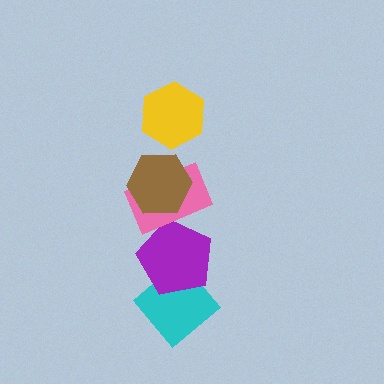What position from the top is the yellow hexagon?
The yellow hexagon is 1st from the top.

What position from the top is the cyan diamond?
The cyan diamond is 5th from the top.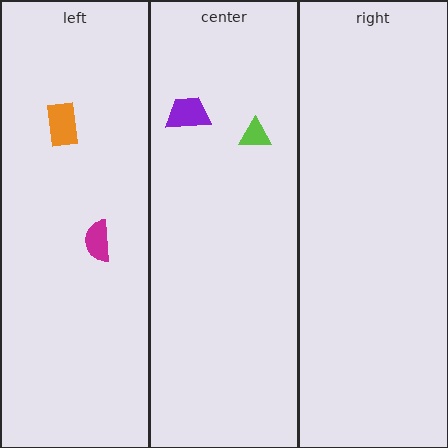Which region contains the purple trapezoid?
The center region.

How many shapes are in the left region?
2.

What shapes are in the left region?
The magenta semicircle, the orange rectangle.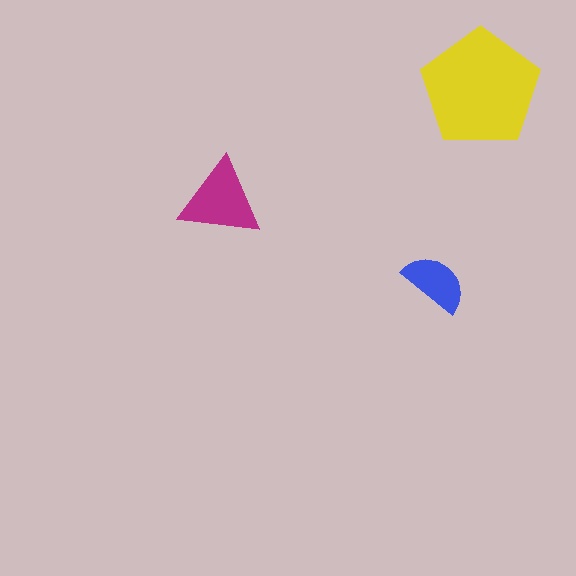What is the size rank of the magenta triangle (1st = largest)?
2nd.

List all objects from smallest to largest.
The blue semicircle, the magenta triangle, the yellow pentagon.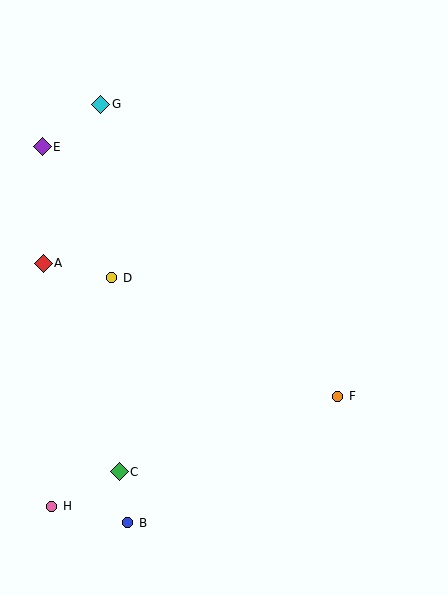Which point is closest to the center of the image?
Point D at (112, 278) is closest to the center.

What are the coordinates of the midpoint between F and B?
The midpoint between F and B is at (233, 460).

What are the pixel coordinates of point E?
Point E is at (42, 147).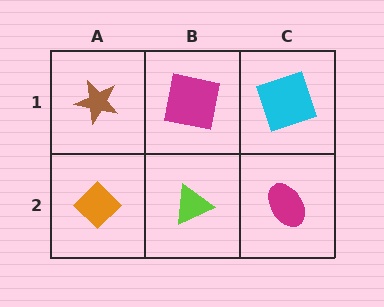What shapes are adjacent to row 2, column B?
A magenta square (row 1, column B), an orange diamond (row 2, column A), a magenta ellipse (row 2, column C).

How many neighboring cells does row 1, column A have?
2.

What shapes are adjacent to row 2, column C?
A cyan square (row 1, column C), a lime triangle (row 2, column B).